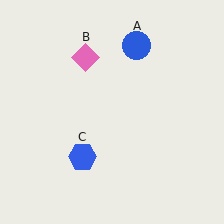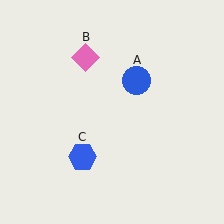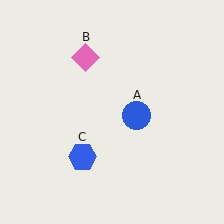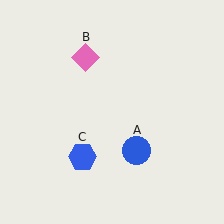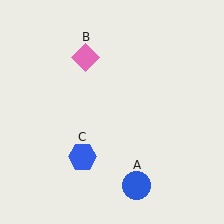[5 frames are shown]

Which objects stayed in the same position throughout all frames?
Pink diamond (object B) and blue hexagon (object C) remained stationary.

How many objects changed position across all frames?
1 object changed position: blue circle (object A).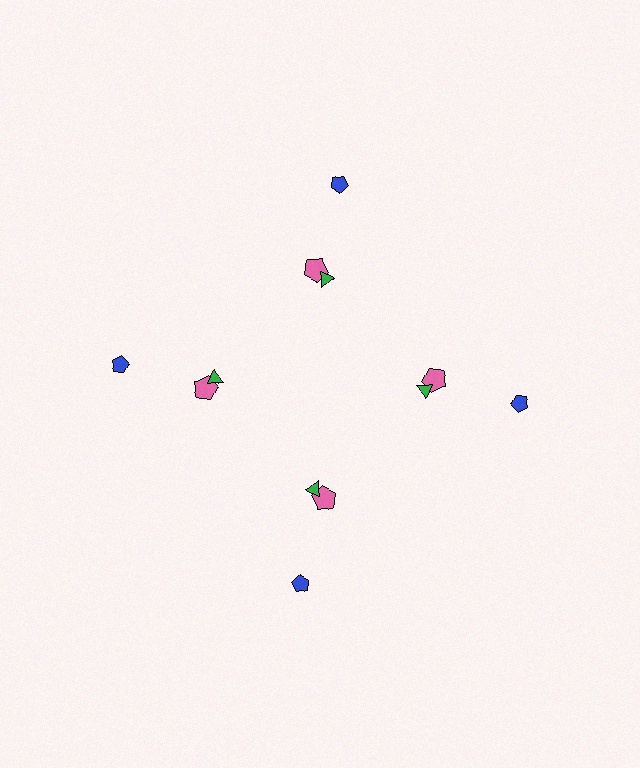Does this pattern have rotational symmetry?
Yes, this pattern has 4-fold rotational symmetry. It looks the same after rotating 90 degrees around the center.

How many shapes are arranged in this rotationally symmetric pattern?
There are 12 shapes, arranged in 4 groups of 3.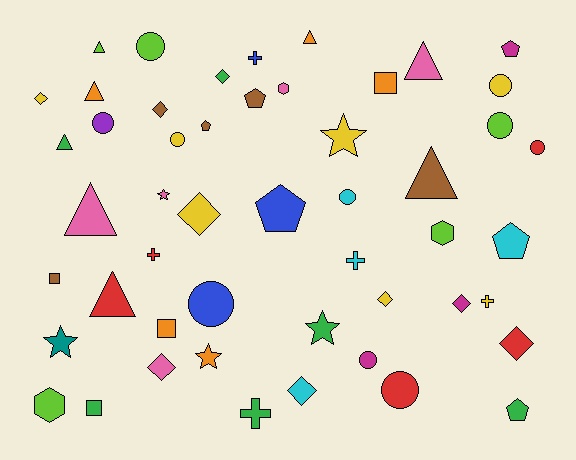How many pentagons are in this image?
There are 6 pentagons.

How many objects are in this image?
There are 50 objects.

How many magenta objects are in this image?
There are 3 magenta objects.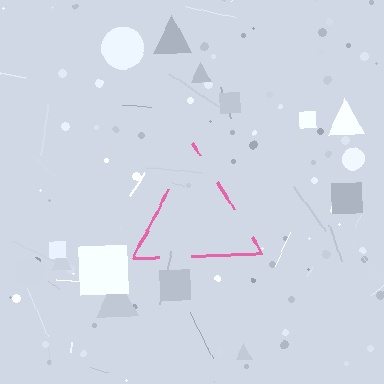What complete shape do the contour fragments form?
The contour fragments form a triangle.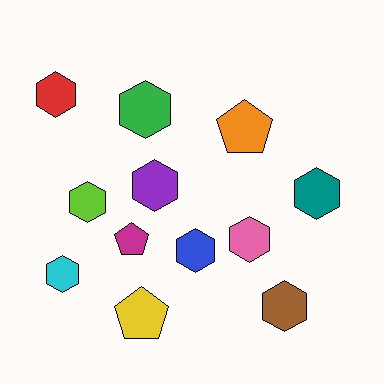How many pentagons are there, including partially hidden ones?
There are 3 pentagons.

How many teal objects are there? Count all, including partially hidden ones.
There is 1 teal object.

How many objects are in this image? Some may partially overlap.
There are 12 objects.